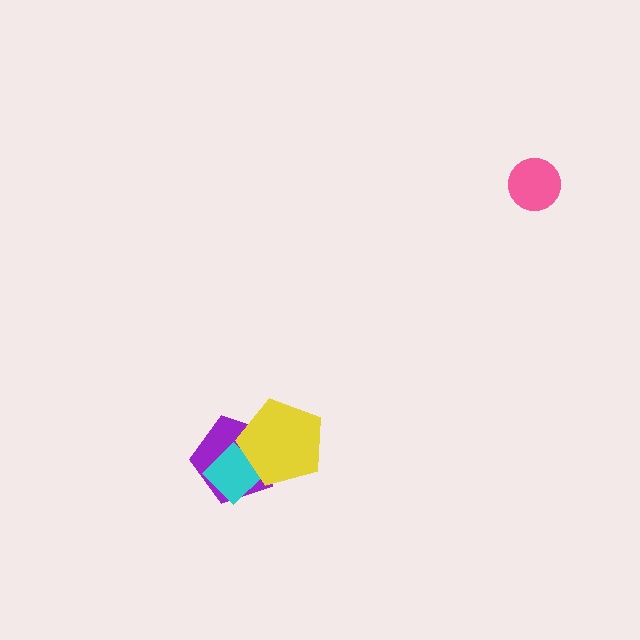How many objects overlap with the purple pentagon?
2 objects overlap with the purple pentagon.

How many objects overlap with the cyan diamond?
2 objects overlap with the cyan diamond.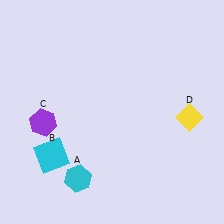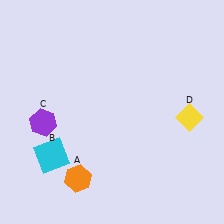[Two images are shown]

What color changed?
The hexagon (A) changed from cyan in Image 1 to orange in Image 2.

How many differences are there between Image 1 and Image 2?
There is 1 difference between the two images.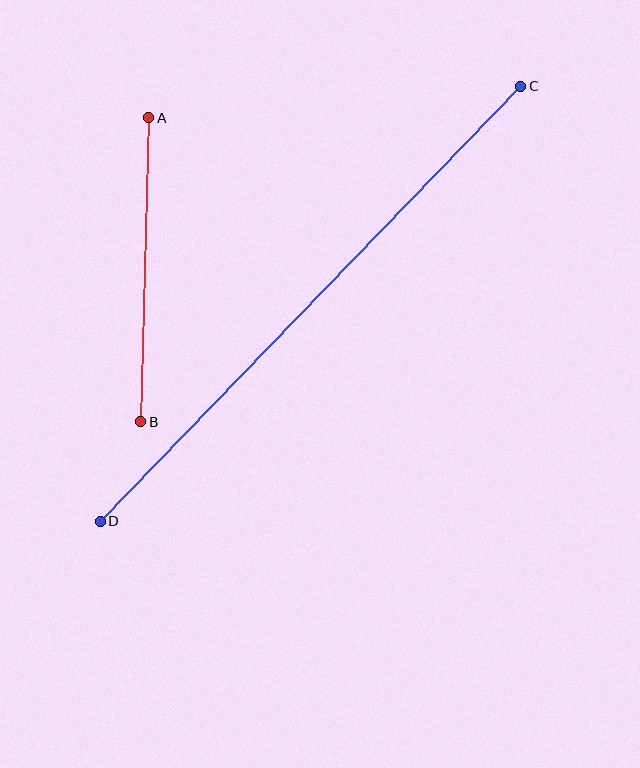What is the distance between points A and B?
The distance is approximately 304 pixels.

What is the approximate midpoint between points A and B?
The midpoint is at approximately (145, 270) pixels.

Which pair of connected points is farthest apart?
Points C and D are farthest apart.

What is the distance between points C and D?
The distance is approximately 605 pixels.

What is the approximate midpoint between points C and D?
The midpoint is at approximately (310, 304) pixels.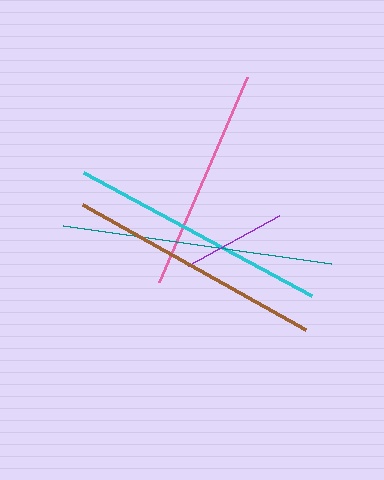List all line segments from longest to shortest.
From longest to shortest: teal, cyan, brown, pink, purple.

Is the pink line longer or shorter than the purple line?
The pink line is longer than the purple line.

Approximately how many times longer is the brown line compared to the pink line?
The brown line is approximately 1.1 times the length of the pink line.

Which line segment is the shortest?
The purple line is the shortest at approximately 104 pixels.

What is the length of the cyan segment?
The cyan segment is approximately 260 pixels long.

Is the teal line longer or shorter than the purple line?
The teal line is longer than the purple line.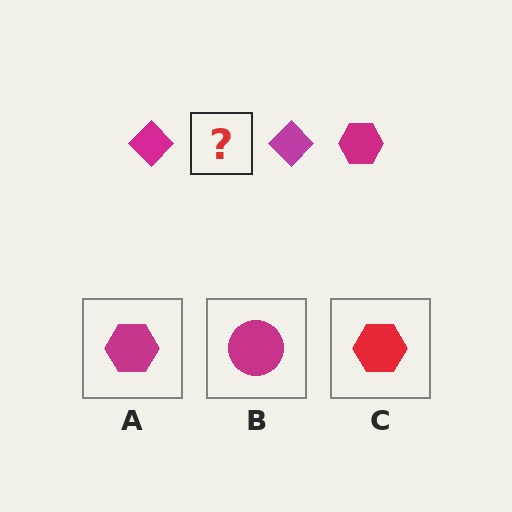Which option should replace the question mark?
Option A.